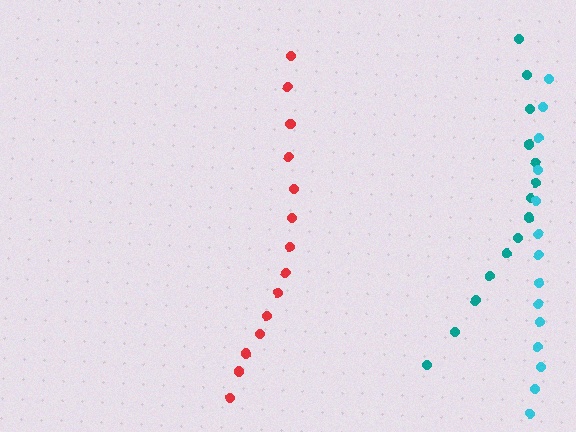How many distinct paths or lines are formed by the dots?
There are 3 distinct paths.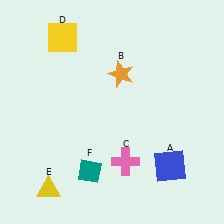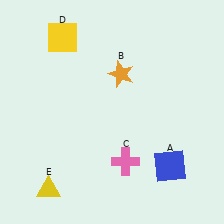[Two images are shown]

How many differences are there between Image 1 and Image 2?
There is 1 difference between the two images.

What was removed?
The teal diamond (F) was removed in Image 2.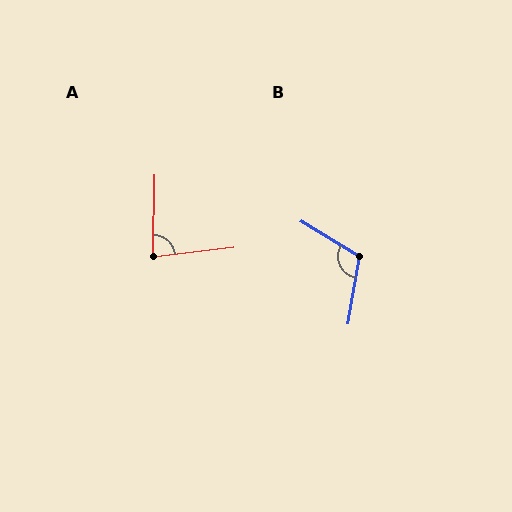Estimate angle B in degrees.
Approximately 111 degrees.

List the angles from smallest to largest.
A (82°), B (111°).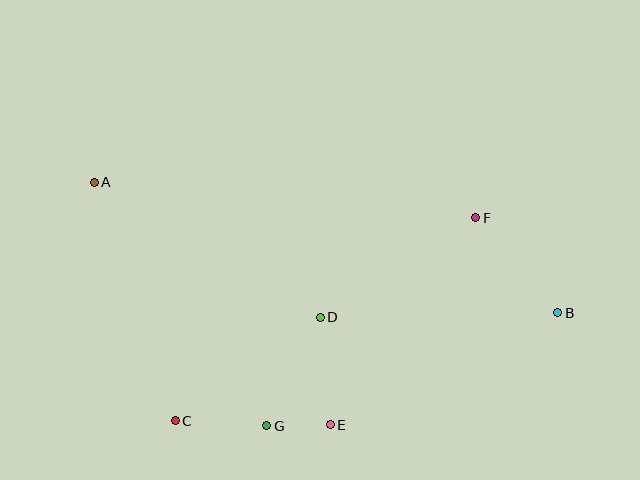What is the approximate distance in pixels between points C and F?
The distance between C and F is approximately 363 pixels.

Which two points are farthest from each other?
Points A and B are farthest from each other.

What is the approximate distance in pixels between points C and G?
The distance between C and G is approximately 92 pixels.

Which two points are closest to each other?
Points E and G are closest to each other.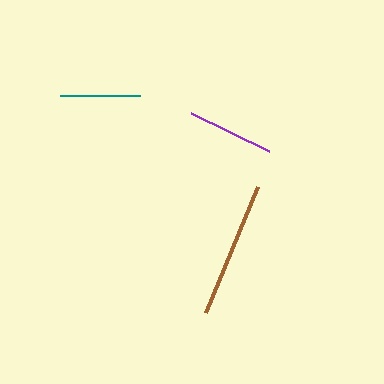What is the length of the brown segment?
The brown segment is approximately 137 pixels long.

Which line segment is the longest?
The brown line is the longest at approximately 137 pixels.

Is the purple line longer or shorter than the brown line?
The brown line is longer than the purple line.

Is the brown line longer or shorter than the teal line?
The brown line is longer than the teal line.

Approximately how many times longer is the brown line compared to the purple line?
The brown line is approximately 1.6 times the length of the purple line.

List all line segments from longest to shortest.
From longest to shortest: brown, purple, teal.